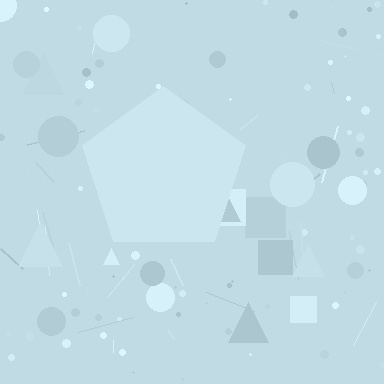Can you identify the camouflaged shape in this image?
The camouflaged shape is a pentagon.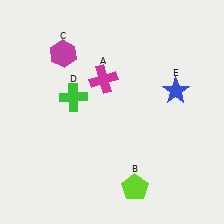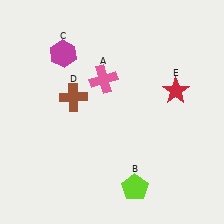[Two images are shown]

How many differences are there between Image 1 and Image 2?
There are 3 differences between the two images.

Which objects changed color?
A changed from magenta to pink. D changed from green to brown. E changed from blue to red.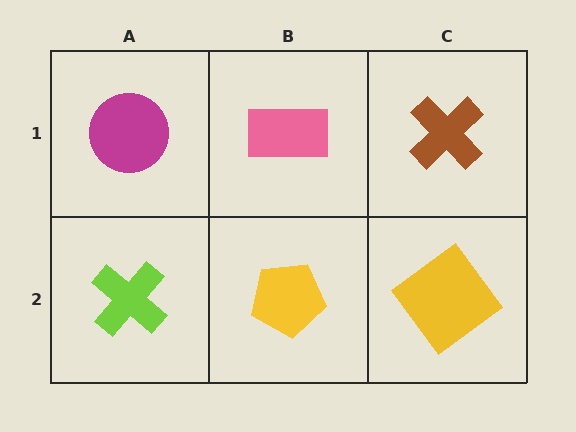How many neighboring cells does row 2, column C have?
2.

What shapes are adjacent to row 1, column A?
A lime cross (row 2, column A), a pink rectangle (row 1, column B).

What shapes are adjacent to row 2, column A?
A magenta circle (row 1, column A), a yellow pentagon (row 2, column B).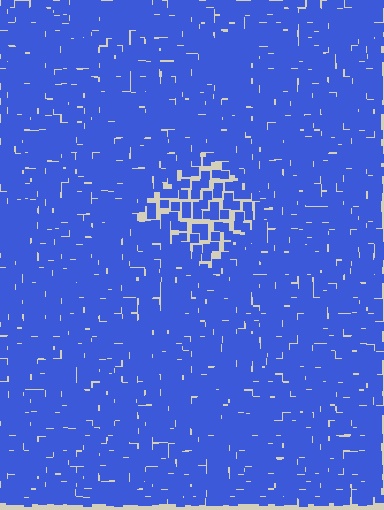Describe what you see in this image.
The image contains small blue elements arranged at two different densities. A diamond-shaped region is visible where the elements are less densely packed than the surrounding area.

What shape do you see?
I see a diamond.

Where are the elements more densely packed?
The elements are more densely packed outside the diamond boundary.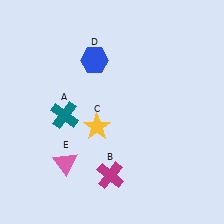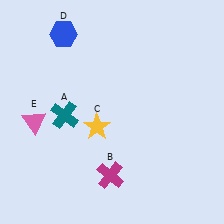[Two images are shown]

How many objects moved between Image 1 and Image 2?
2 objects moved between the two images.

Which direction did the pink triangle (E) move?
The pink triangle (E) moved up.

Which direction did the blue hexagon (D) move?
The blue hexagon (D) moved left.